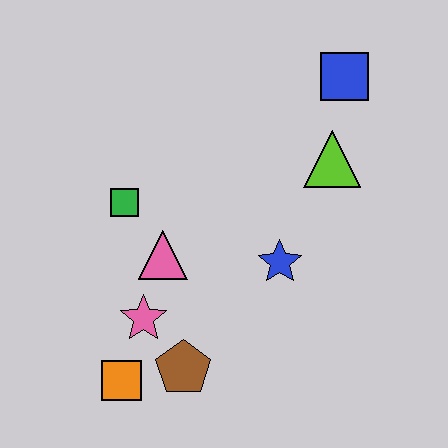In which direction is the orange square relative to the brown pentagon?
The orange square is to the left of the brown pentagon.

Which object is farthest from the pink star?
The blue square is farthest from the pink star.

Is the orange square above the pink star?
No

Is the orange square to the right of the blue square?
No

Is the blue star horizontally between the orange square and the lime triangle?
Yes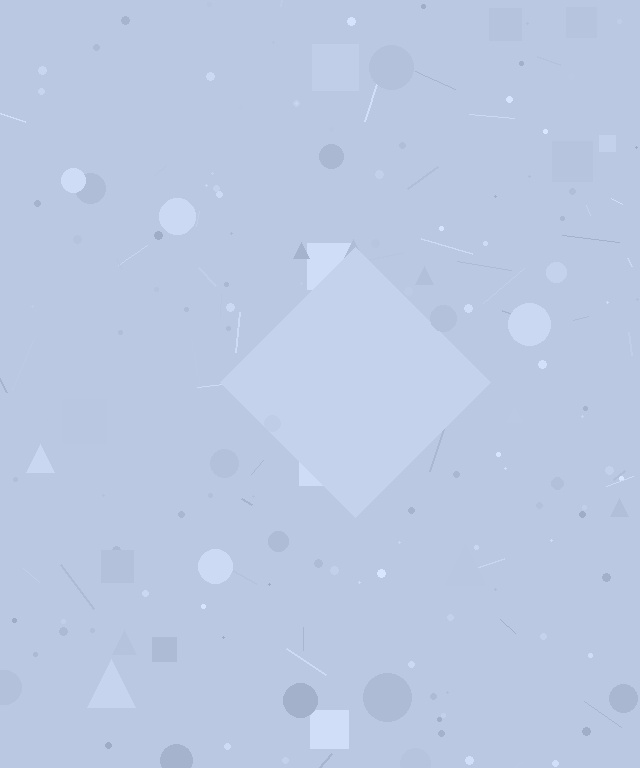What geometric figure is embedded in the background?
A diamond is embedded in the background.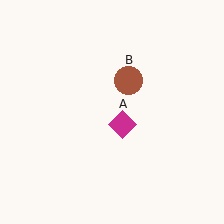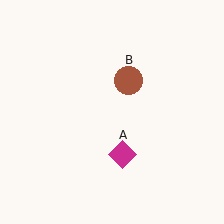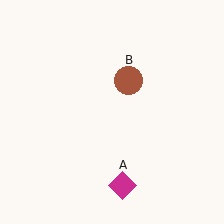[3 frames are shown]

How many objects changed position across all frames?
1 object changed position: magenta diamond (object A).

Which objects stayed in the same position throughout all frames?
Brown circle (object B) remained stationary.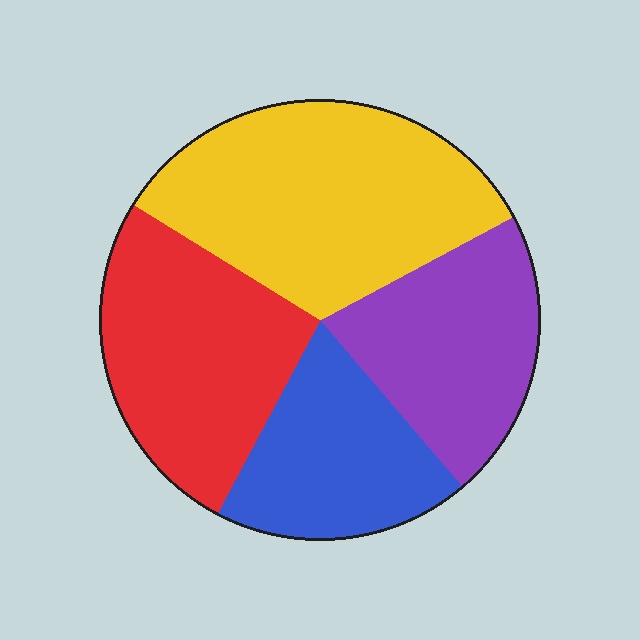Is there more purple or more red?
Red.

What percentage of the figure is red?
Red takes up between a quarter and a half of the figure.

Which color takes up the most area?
Yellow, at roughly 35%.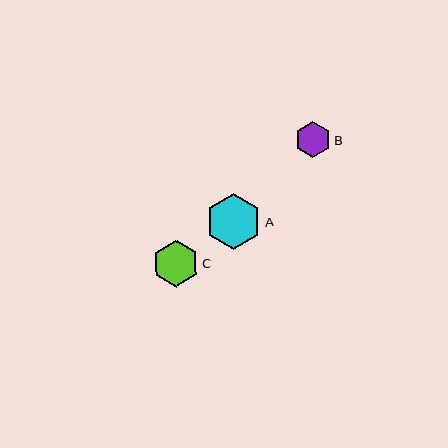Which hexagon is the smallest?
Hexagon B is the smallest with a size of approximately 36 pixels.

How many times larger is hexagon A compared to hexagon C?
Hexagon A is approximately 1.2 times the size of hexagon C.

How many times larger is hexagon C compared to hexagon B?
Hexagon C is approximately 1.3 times the size of hexagon B.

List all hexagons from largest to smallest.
From largest to smallest: A, C, B.